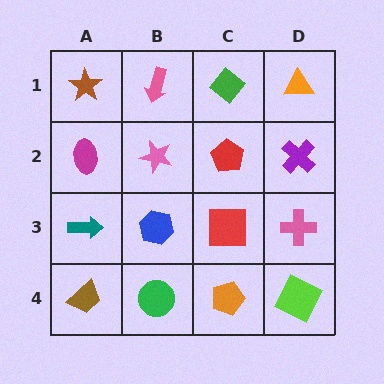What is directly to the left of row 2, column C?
A pink star.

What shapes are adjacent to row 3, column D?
A purple cross (row 2, column D), a lime square (row 4, column D), a red square (row 3, column C).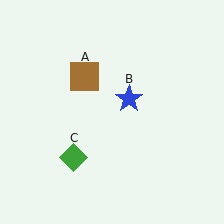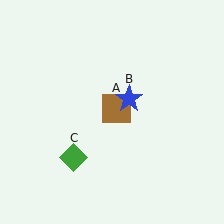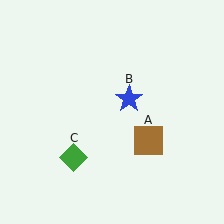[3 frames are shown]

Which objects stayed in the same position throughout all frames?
Blue star (object B) and green diamond (object C) remained stationary.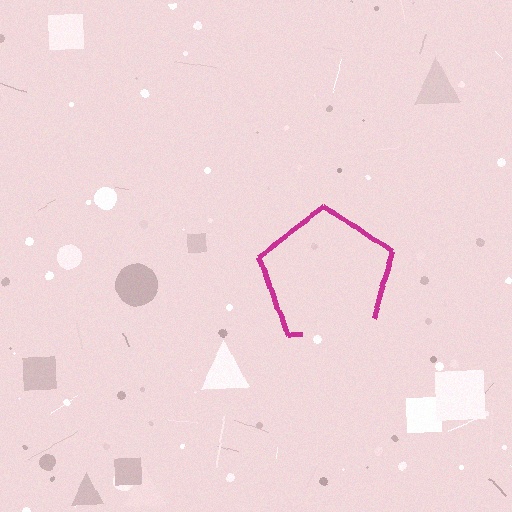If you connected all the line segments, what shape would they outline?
They would outline a pentagon.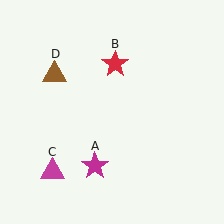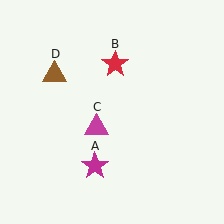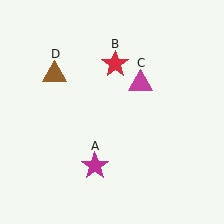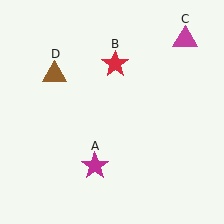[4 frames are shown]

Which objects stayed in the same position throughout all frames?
Magenta star (object A) and red star (object B) and brown triangle (object D) remained stationary.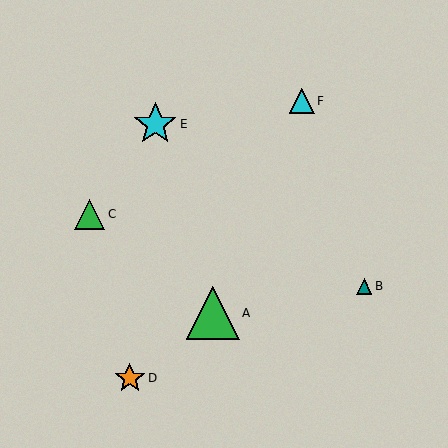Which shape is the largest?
The green triangle (labeled A) is the largest.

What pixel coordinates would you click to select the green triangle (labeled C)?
Click at (90, 214) to select the green triangle C.